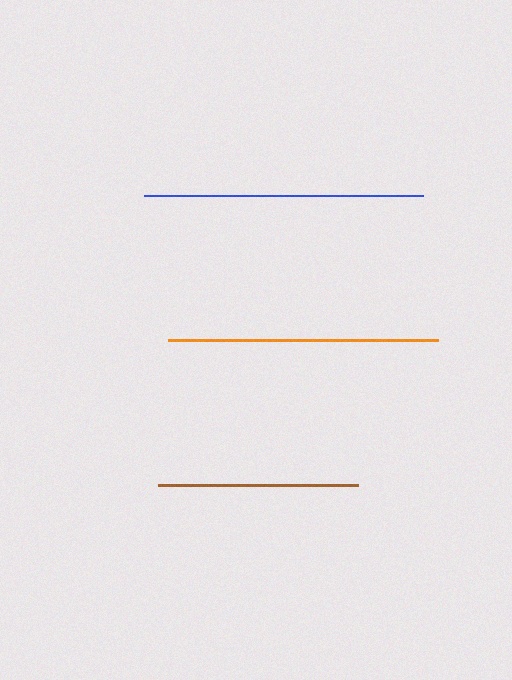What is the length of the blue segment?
The blue segment is approximately 279 pixels long.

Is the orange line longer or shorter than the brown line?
The orange line is longer than the brown line.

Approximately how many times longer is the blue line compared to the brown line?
The blue line is approximately 1.4 times the length of the brown line.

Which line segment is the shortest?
The brown line is the shortest at approximately 200 pixels.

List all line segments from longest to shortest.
From longest to shortest: blue, orange, brown.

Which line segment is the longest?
The blue line is the longest at approximately 279 pixels.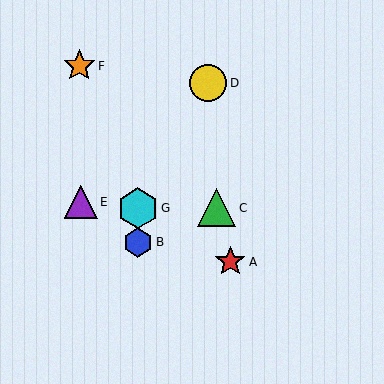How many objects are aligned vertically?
2 objects (B, G) are aligned vertically.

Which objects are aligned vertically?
Objects B, G are aligned vertically.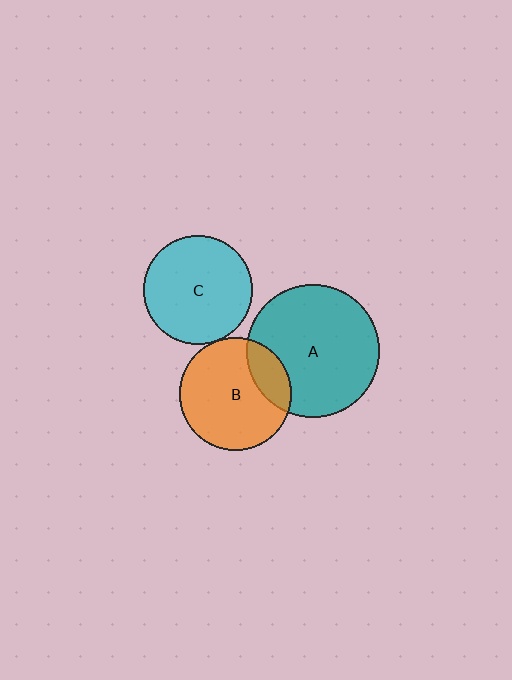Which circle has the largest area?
Circle A (teal).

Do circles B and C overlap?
Yes.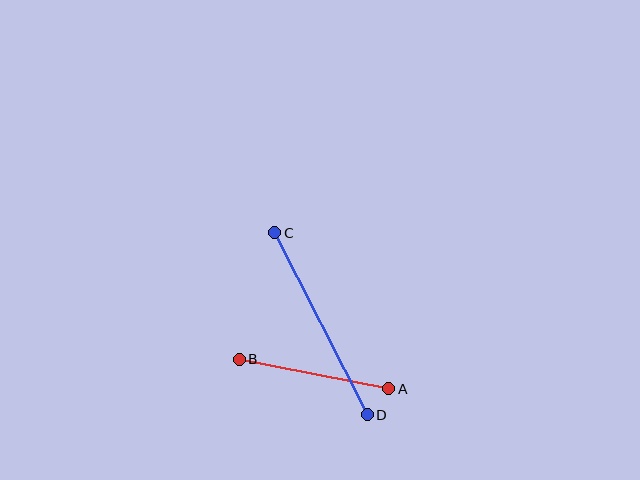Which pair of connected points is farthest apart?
Points C and D are farthest apart.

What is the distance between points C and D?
The distance is approximately 204 pixels.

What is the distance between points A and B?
The distance is approximately 152 pixels.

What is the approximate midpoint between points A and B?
The midpoint is at approximately (314, 374) pixels.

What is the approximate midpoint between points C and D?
The midpoint is at approximately (321, 324) pixels.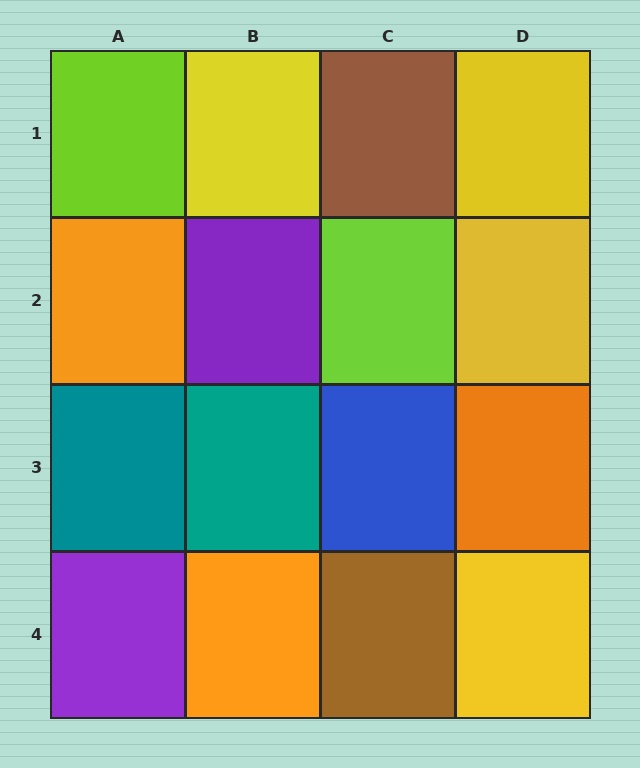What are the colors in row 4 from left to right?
Purple, orange, brown, yellow.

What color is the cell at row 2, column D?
Yellow.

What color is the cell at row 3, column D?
Orange.